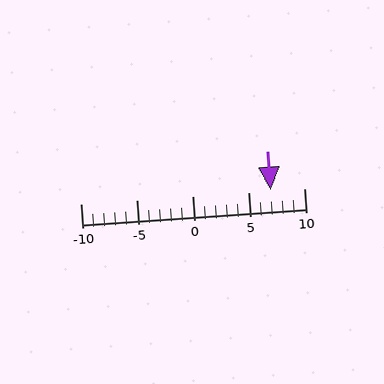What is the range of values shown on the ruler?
The ruler shows values from -10 to 10.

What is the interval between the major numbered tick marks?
The major tick marks are spaced 5 units apart.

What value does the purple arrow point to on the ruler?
The purple arrow points to approximately 7.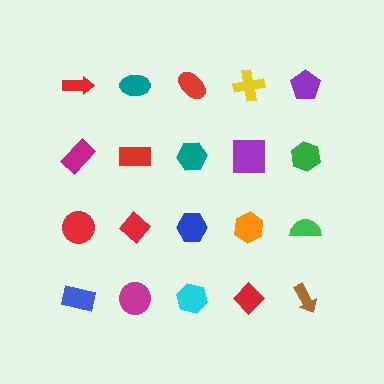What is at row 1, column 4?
A yellow cross.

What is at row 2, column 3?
A teal hexagon.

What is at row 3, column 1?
A red circle.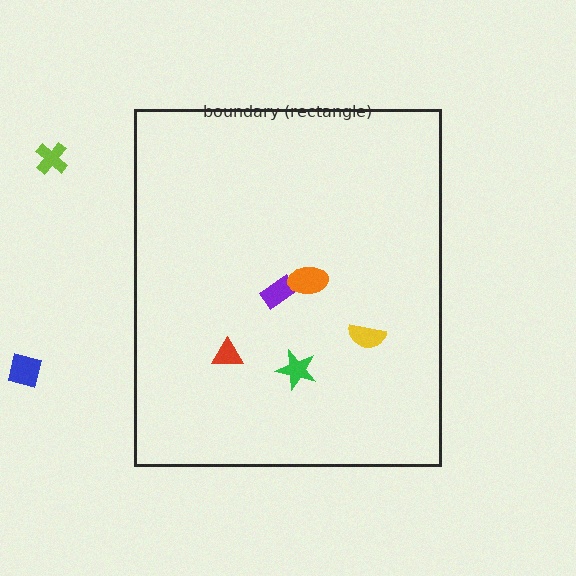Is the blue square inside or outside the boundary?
Outside.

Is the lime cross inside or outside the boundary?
Outside.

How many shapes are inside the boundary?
5 inside, 2 outside.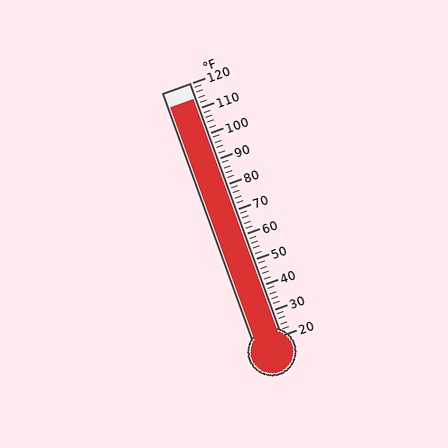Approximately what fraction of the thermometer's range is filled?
The thermometer is filled to approximately 95% of its range.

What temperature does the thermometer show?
The thermometer shows approximately 114°F.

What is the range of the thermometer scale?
The thermometer scale ranges from 20°F to 120°F.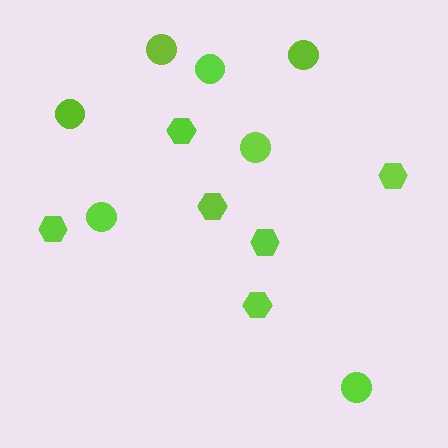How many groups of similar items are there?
There are 2 groups: one group of hexagons (6) and one group of circles (7).